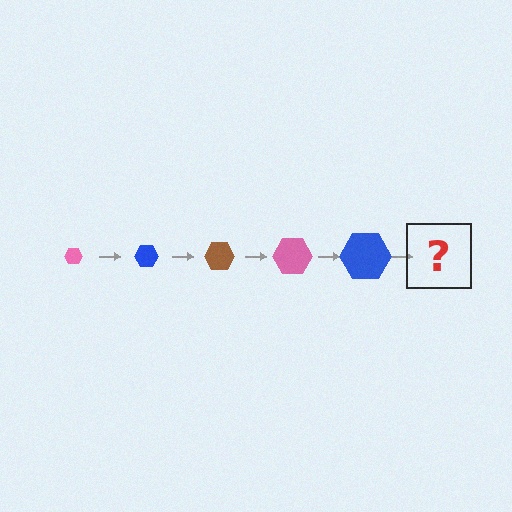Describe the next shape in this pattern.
It should be a brown hexagon, larger than the previous one.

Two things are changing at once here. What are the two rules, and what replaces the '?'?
The two rules are that the hexagon grows larger each step and the color cycles through pink, blue, and brown. The '?' should be a brown hexagon, larger than the previous one.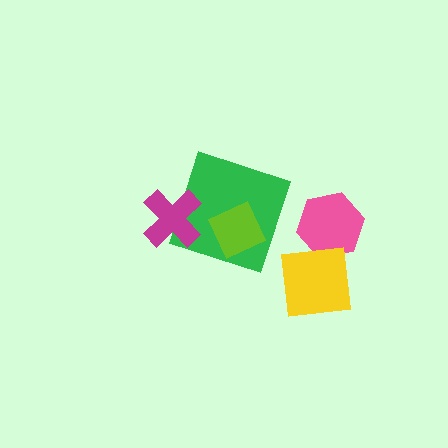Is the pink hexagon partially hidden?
Yes, it is partially covered by another shape.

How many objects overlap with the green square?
2 objects overlap with the green square.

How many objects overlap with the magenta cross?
1 object overlaps with the magenta cross.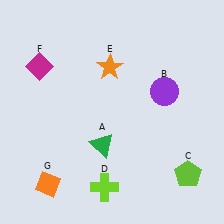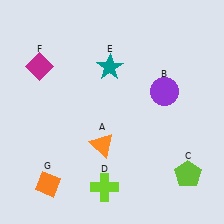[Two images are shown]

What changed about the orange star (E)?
In Image 1, E is orange. In Image 2, it changed to teal.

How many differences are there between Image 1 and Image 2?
There are 2 differences between the two images.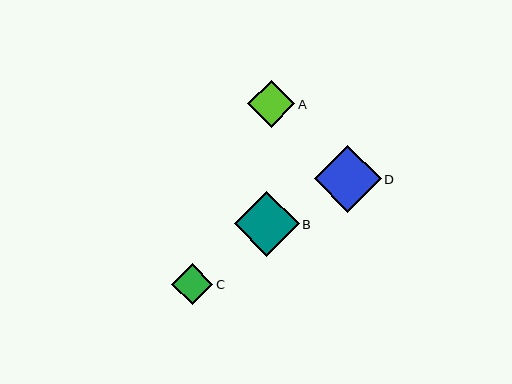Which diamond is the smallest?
Diamond C is the smallest with a size of approximately 42 pixels.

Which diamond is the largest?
Diamond D is the largest with a size of approximately 67 pixels.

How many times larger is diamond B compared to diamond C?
Diamond B is approximately 1.6 times the size of diamond C.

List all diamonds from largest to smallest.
From largest to smallest: D, B, A, C.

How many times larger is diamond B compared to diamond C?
Diamond B is approximately 1.6 times the size of diamond C.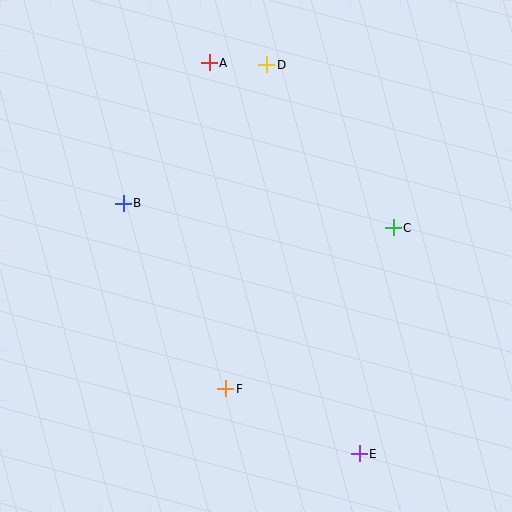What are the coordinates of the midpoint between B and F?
The midpoint between B and F is at (174, 296).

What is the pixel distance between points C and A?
The distance between C and A is 247 pixels.